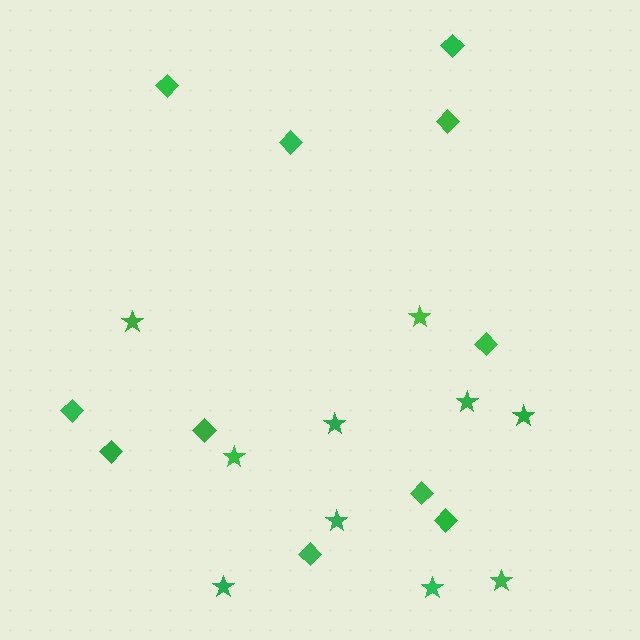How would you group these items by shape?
There are 2 groups: one group of diamonds (11) and one group of stars (10).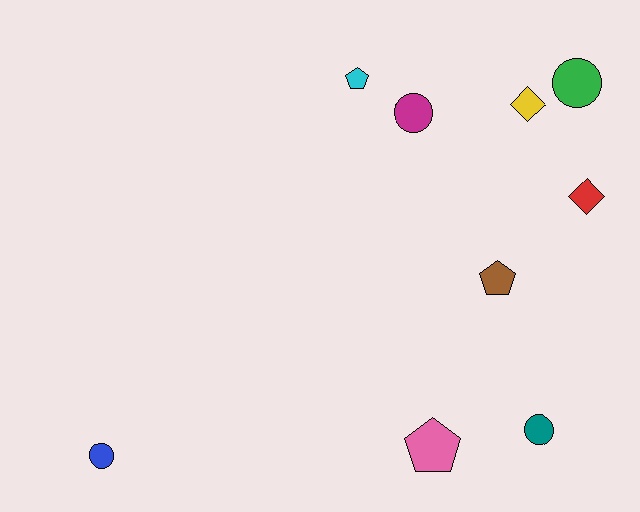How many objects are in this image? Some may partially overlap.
There are 9 objects.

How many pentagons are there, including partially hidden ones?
There are 3 pentagons.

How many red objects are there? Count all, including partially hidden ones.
There is 1 red object.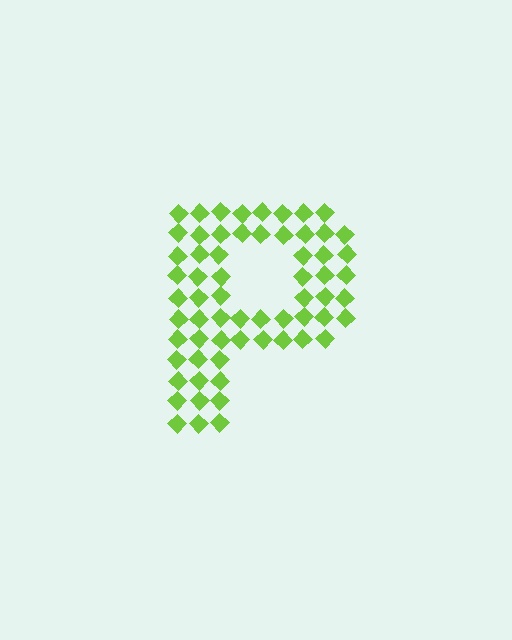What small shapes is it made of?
It is made of small diamonds.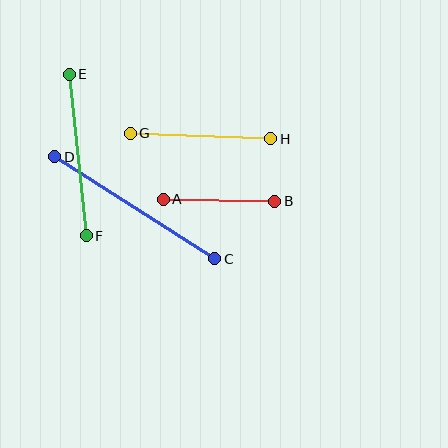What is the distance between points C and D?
The distance is approximately 190 pixels.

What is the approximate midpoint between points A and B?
The midpoint is at approximately (219, 200) pixels.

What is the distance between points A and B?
The distance is approximately 111 pixels.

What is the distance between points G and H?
The distance is approximately 140 pixels.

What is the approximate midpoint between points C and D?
The midpoint is at approximately (135, 208) pixels.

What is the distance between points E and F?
The distance is approximately 163 pixels.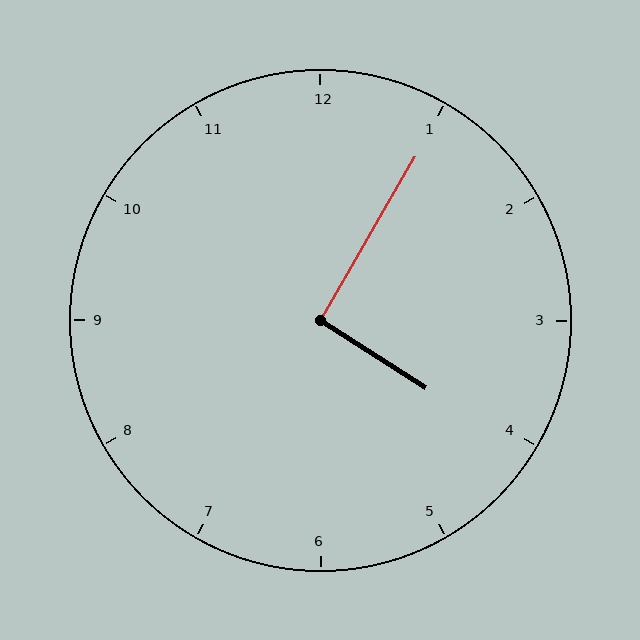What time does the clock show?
4:05.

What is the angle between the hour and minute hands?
Approximately 92 degrees.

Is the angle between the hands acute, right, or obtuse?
It is right.